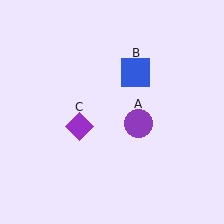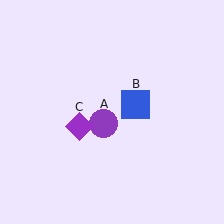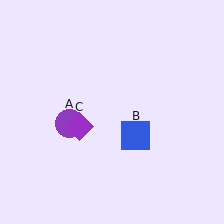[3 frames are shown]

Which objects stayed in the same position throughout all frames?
Purple diamond (object C) remained stationary.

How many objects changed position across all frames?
2 objects changed position: purple circle (object A), blue square (object B).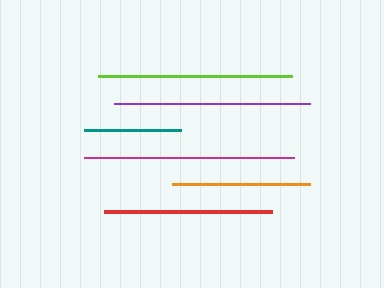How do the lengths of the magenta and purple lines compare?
The magenta and purple lines are approximately the same length.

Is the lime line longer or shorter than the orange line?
The lime line is longer than the orange line.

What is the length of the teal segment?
The teal segment is approximately 97 pixels long.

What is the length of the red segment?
The red segment is approximately 168 pixels long.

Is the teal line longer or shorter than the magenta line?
The magenta line is longer than the teal line.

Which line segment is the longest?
The magenta line is the longest at approximately 210 pixels.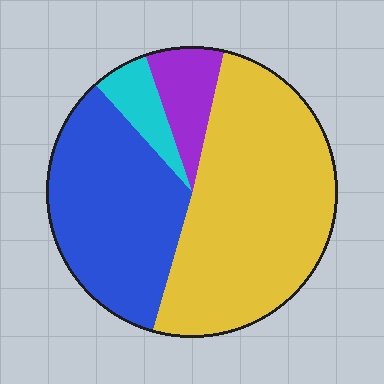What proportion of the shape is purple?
Purple takes up about one tenth (1/10) of the shape.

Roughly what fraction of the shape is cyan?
Cyan covers roughly 5% of the shape.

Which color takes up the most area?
Yellow, at roughly 50%.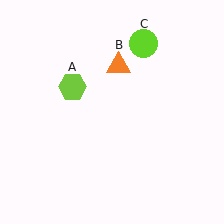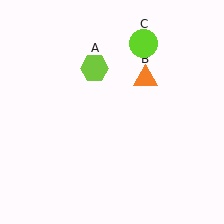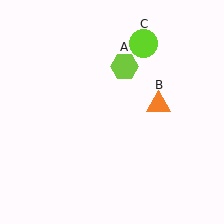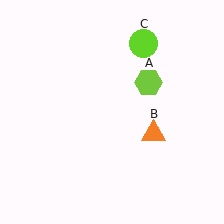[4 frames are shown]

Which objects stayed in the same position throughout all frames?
Lime circle (object C) remained stationary.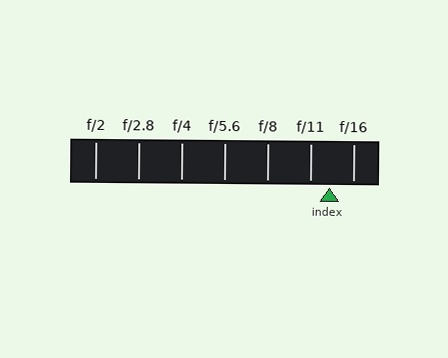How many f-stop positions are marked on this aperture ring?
There are 7 f-stop positions marked.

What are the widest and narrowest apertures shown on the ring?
The widest aperture shown is f/2 and the narrowest is f/16.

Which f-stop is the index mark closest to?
The index mark is closest to f/11.